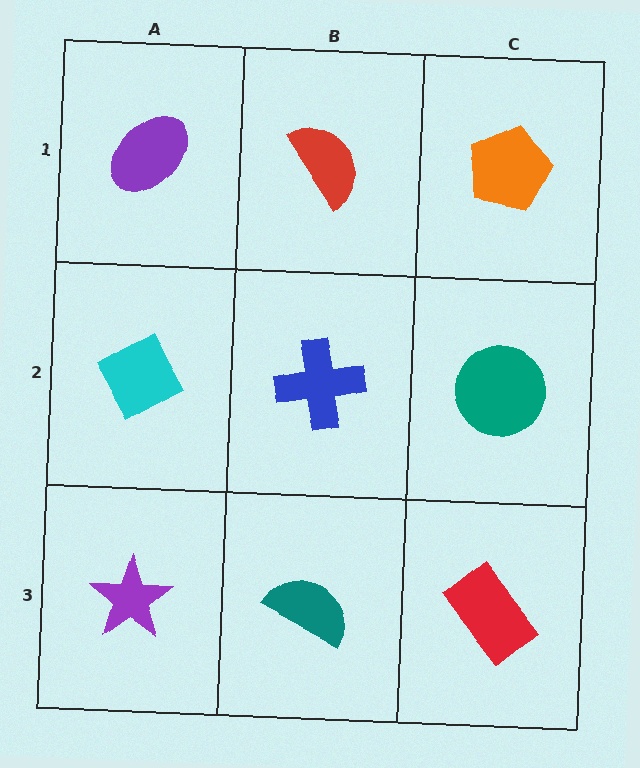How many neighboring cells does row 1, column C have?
2.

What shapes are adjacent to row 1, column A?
A cyan diamond (row 2, column A), a red semicircle (row 1, column B).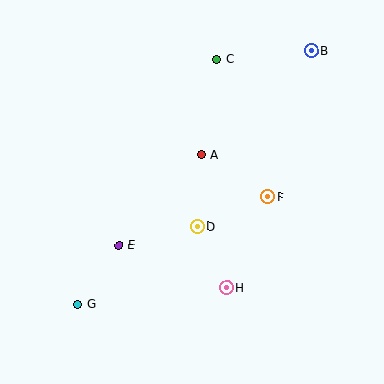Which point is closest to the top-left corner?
Point C is closest to the top-left corner.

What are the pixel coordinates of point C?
Point C is at (217, 59).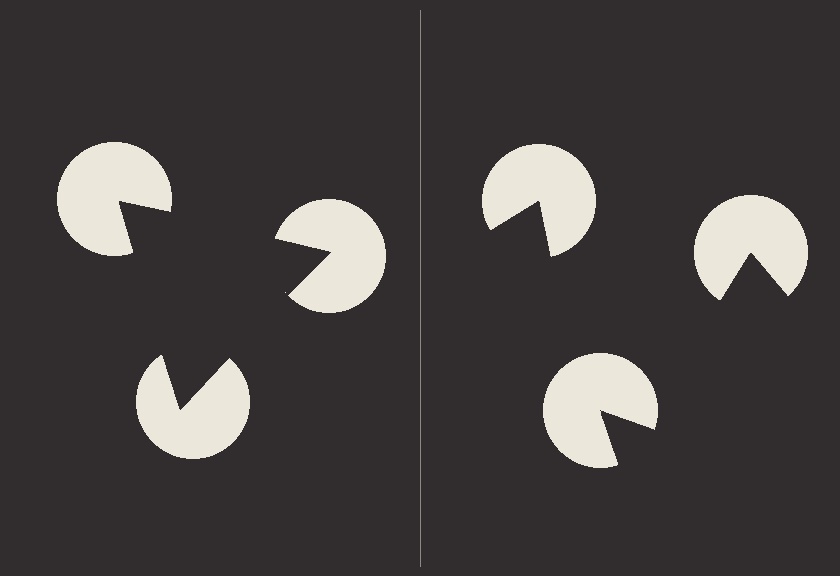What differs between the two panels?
The pac-man discs are positioned identically on both sides; only the wedge orientations differ. On the left they align to a triangle; on the right they are misaligned.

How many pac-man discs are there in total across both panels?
6 — 3 on each side.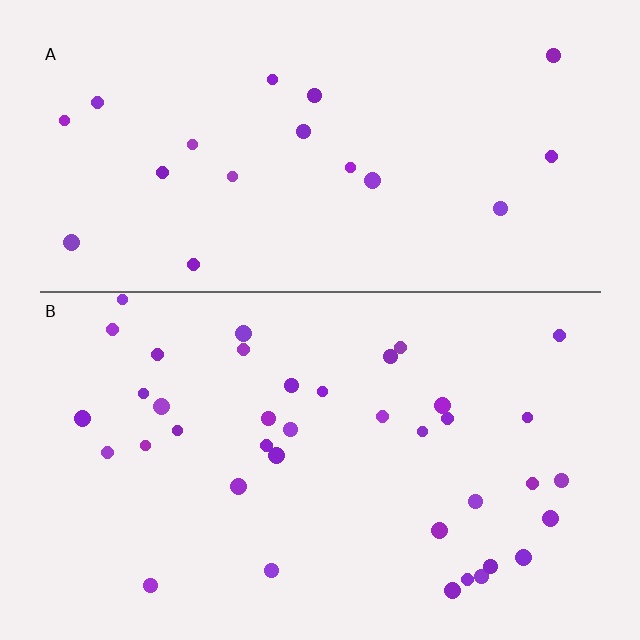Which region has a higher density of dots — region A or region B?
B (the bottom).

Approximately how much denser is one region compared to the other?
Approximately 2.1× — region B over region A.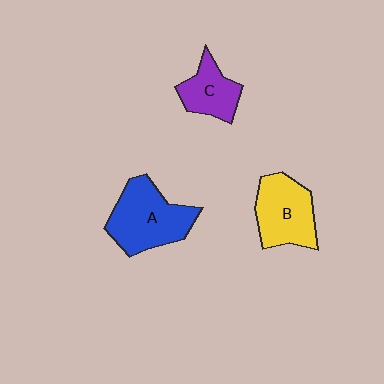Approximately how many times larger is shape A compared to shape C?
Approximately 1.7 times.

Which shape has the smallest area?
Shape C (purple).